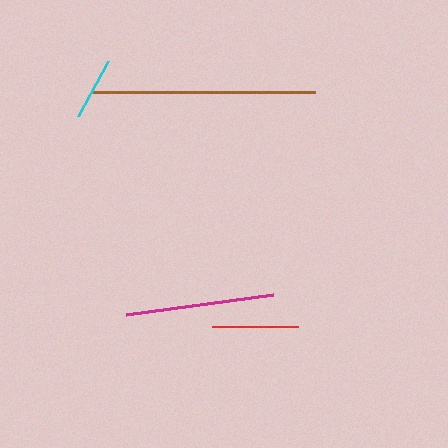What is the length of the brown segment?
The brown segment is approximately 223 pixels long.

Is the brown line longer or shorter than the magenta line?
The brown line is longer than the magenta line.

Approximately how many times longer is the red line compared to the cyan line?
The red line is approximately 1.4 times the length of the cyan line.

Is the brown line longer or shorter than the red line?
The brown line is longer than the red line.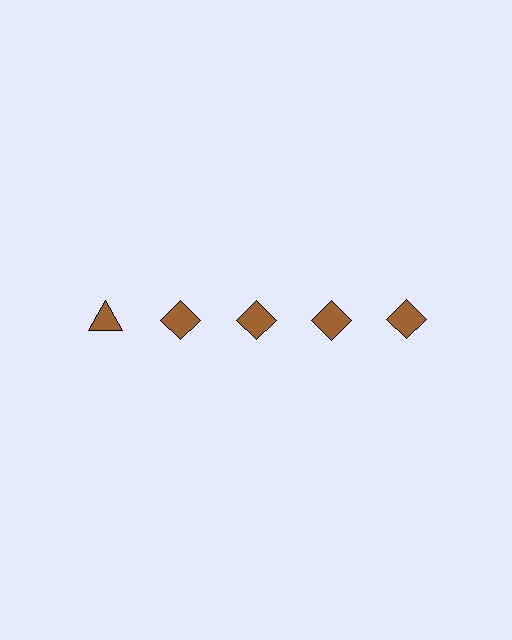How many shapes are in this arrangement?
There are 5 shapes arranged in a grid pattern.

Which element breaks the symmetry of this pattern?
The brown triangle in the top row, leftmost column breaks the symmetry. All other shapes are brown diamonds.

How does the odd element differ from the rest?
It has a different shape: triangle instead of diamond.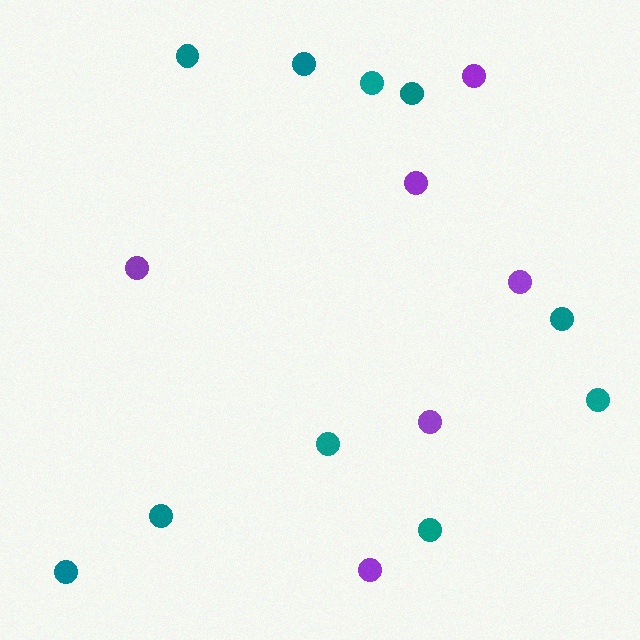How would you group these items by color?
There are 2 groups: one group of teal circles (10) and one group of purple circles (6).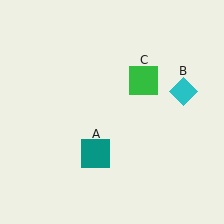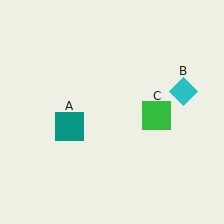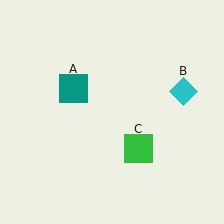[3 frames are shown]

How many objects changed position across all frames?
2 objects changed position: teal square (object A), green square (object C).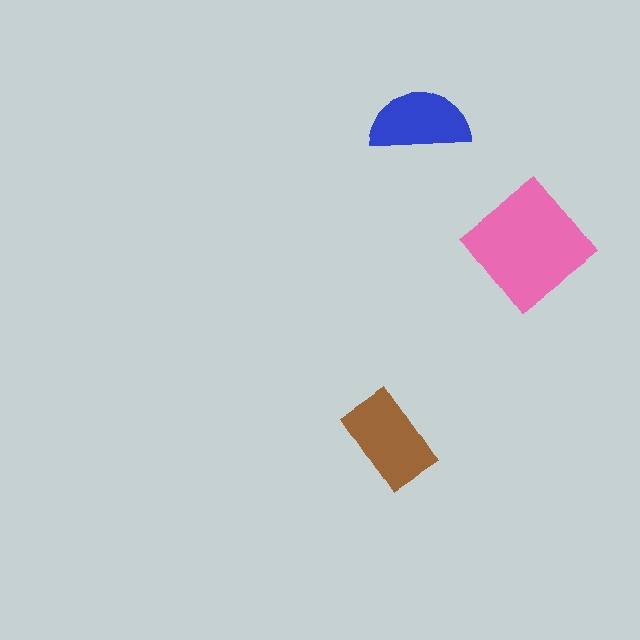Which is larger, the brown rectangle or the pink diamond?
The pink diamond.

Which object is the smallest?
The blue semicircle.